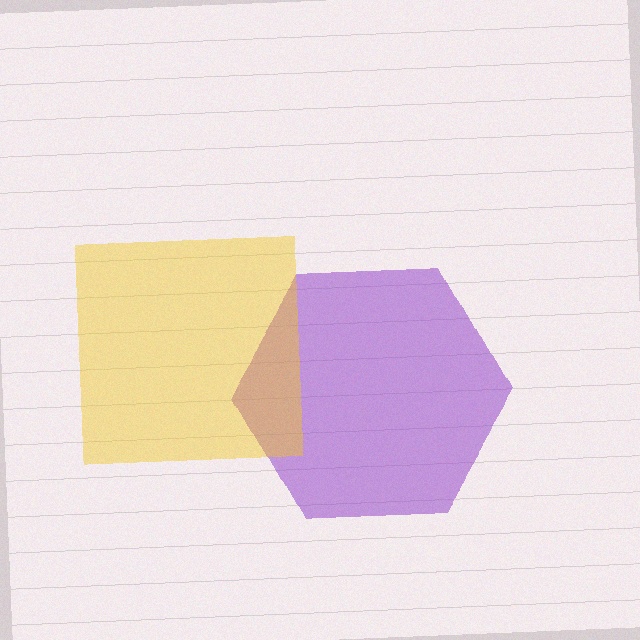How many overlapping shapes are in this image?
There are 2 overlapping shapes in the image.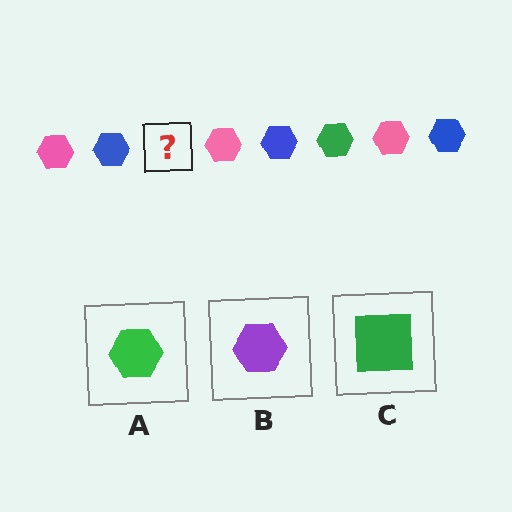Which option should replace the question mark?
Option A.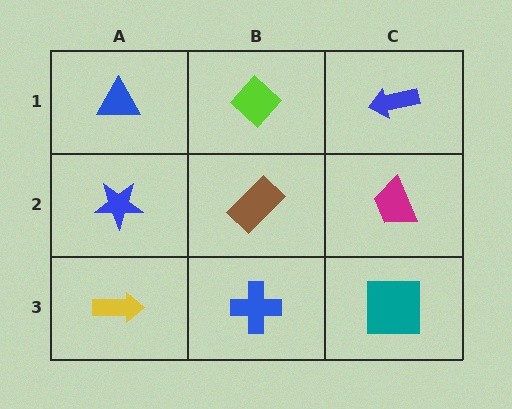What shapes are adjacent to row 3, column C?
A magenta trapezoid (row 2, column C), a blue cross (row 3, column B).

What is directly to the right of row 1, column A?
A lime diamond.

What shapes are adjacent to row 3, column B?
A brown rectangle (row 2, column B), a yellow arrow (row 3, column A), a teal square (row 3, column C).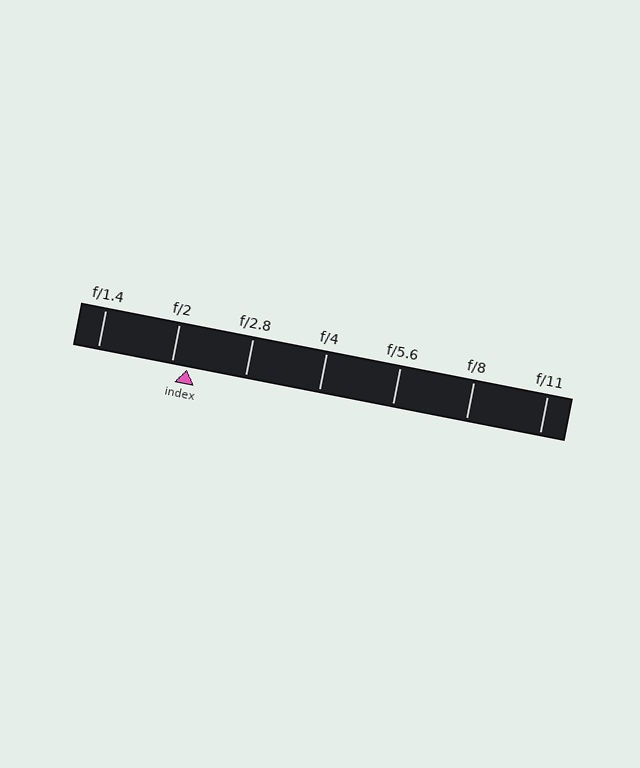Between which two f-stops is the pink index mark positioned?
The index mark is between f/2 and f/2.8.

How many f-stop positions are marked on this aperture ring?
There are 7 f-stop positions marked.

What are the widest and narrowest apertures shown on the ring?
The widest aperture shown is f/1.4 and the narrowest is f/11.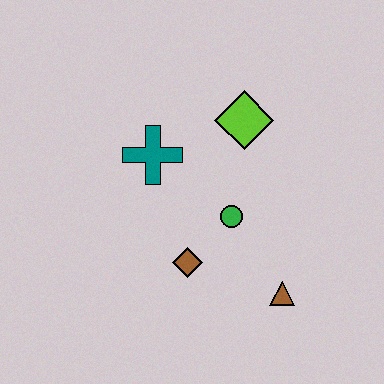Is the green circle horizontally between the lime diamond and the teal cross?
Yes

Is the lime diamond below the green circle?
No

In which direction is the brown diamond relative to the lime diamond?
The brown diamond is below the lime diamond.